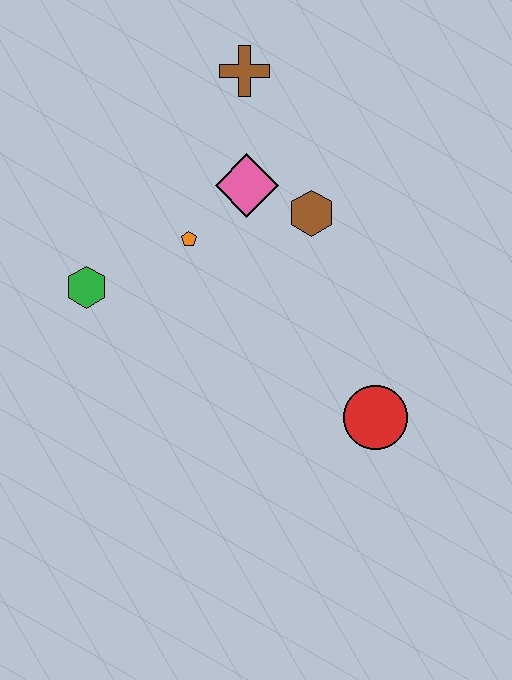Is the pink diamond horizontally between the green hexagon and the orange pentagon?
No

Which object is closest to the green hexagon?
The orange pentagon is closest to the green hexagon.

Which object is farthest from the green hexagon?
The red circle is farthest from the green hexagon.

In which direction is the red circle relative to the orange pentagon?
The red circle is to the right of the orange pentagon.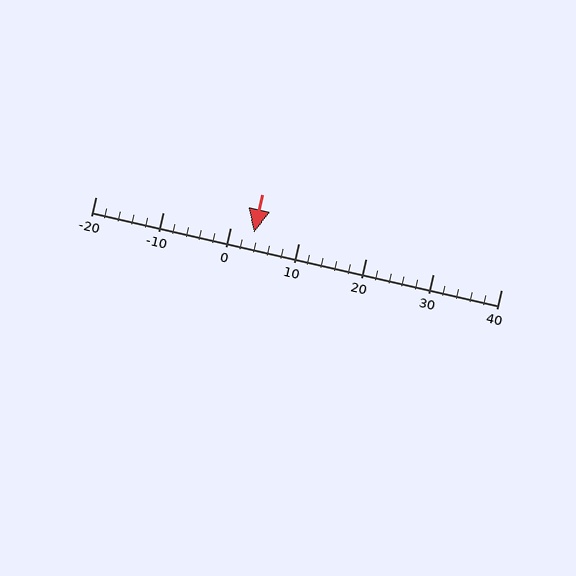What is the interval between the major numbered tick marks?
The major tick marks are spaced 10 units apart.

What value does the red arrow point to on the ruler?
The red arrow points to approximately 4.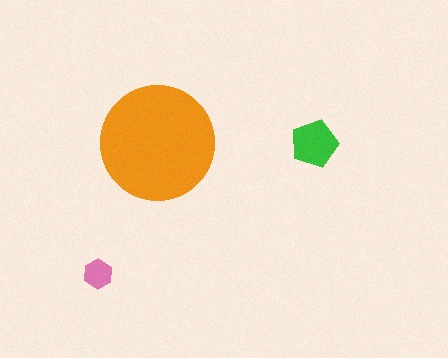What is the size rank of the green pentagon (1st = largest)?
2nd.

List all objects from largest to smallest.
The orange circle, the green pentagon, the pink hexagon.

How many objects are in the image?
There are 3 objects in the image.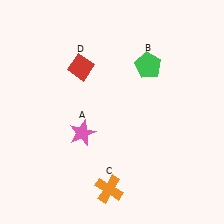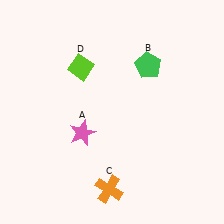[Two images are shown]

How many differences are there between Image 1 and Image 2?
There is 1 difference between the two images.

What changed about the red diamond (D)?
In Image 1, D is red. In Image 2, it changed to lime.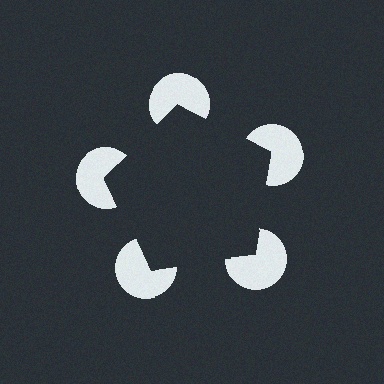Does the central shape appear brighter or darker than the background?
It typically appears slightly darker than the background, even though no actual brightness change is drawn.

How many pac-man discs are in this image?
There are 5 — one at each vertex of the illusory pentagon.